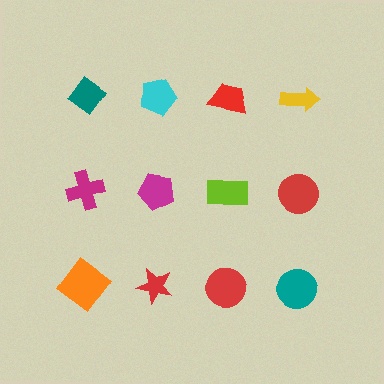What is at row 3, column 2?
A red star.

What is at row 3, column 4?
A teal circle.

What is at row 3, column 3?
A red circle.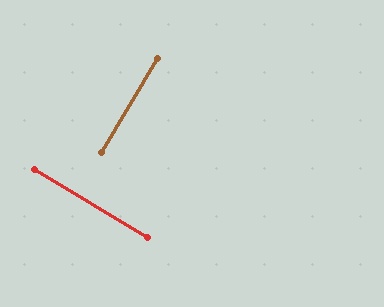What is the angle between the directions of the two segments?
Approximately 90 degrees.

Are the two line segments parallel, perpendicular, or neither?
Perpendicular — they meet at approximately 90°.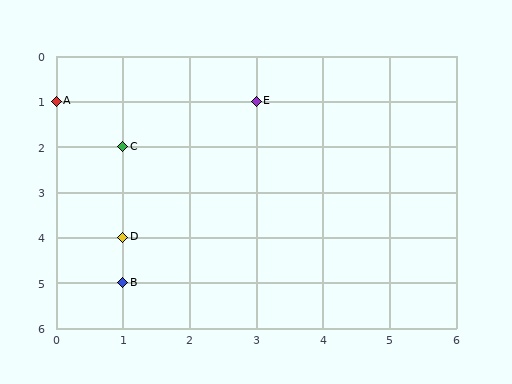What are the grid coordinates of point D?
Point D is at grid coordinates (1, 4).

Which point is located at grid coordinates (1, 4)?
Point D is at (1, 4).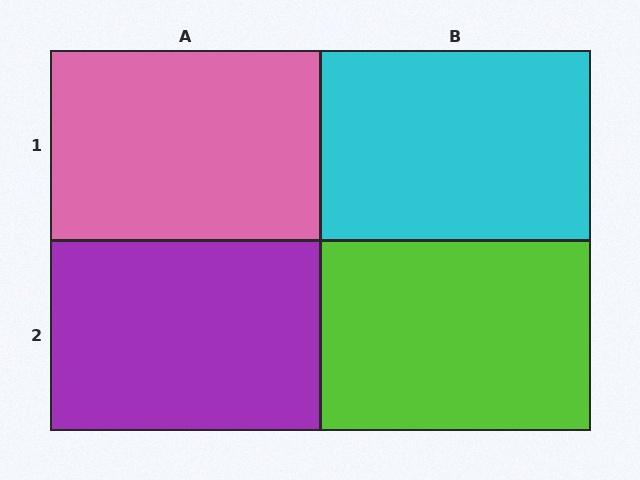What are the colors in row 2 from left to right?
Purple, lime.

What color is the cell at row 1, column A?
Pink.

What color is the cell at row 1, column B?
Cyan.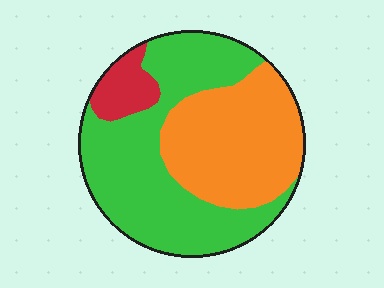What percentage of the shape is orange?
Orange covers about 40% of the shape.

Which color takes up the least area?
Red, at roughly 10%.